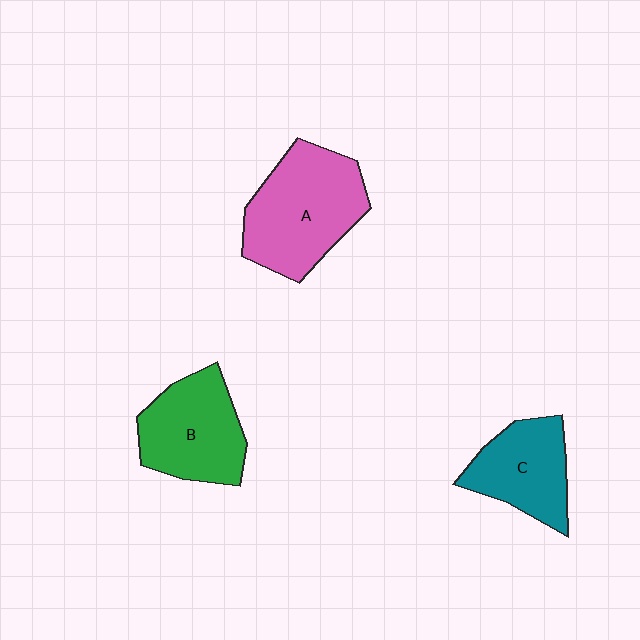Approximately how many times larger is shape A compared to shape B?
Approximately 1.2 times.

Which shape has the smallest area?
Shape C (teal).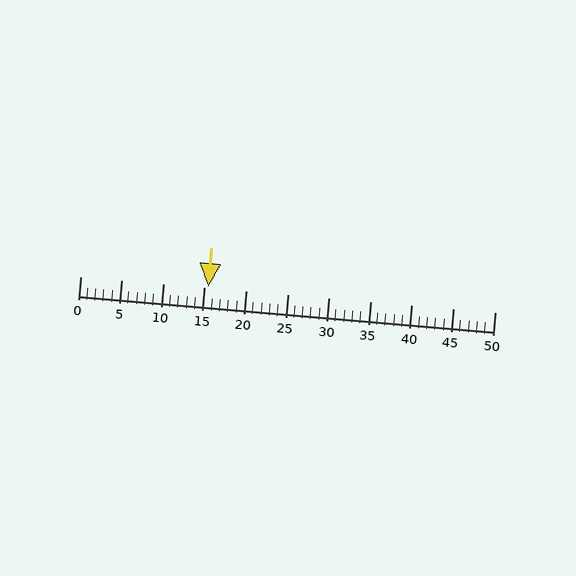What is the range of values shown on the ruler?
The ruler shows values from 0 to 50.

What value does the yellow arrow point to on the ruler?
The yellow arrow points to approximately 16.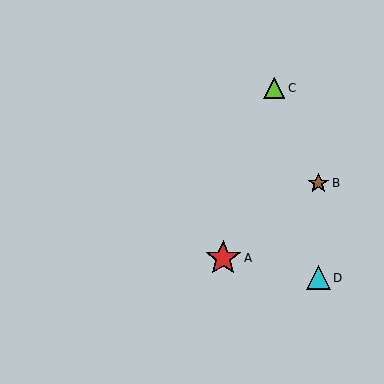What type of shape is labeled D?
Shape D is a cyan triangle.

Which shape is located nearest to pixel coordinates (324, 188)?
The brown star (labeled B) at (318, 183) is nearest to that location.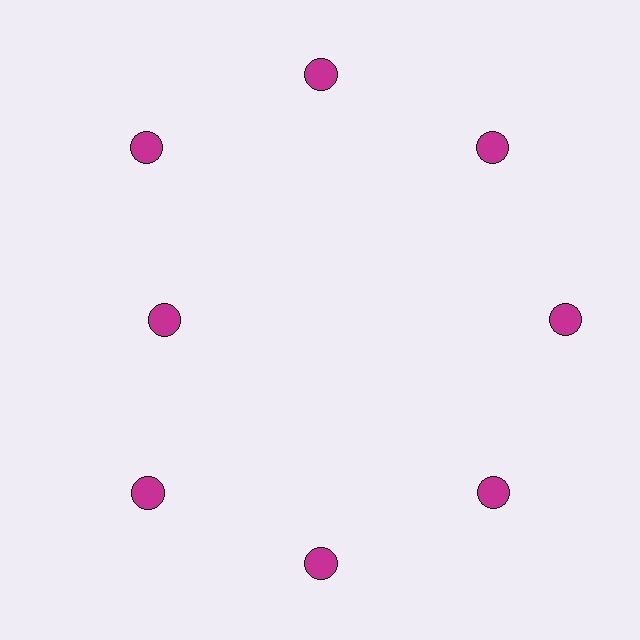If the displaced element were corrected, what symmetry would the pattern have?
It would have 8-fold rotational symmetry — the pattern would map onto itself every 45 degrees.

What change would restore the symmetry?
The symmetry would be restored by moving it outward, back onto the ring so that all 8 circles sit at equal angles and equal distance from the center.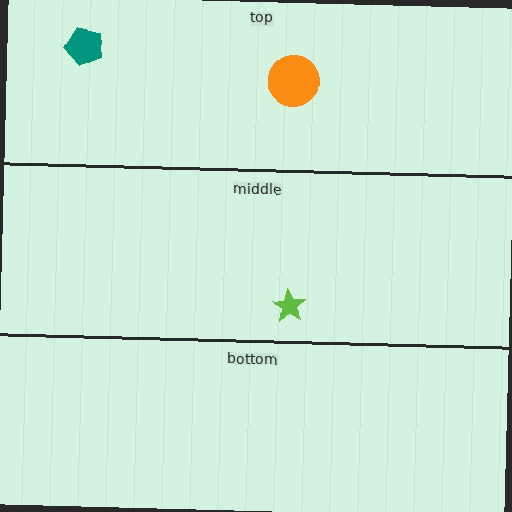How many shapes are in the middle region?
1.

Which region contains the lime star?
The middle region.